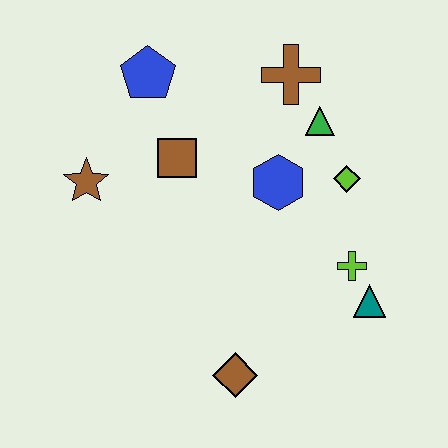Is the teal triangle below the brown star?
Yes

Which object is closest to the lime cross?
The teal triangle is closest to the lime cross.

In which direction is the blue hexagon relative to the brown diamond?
The blue hexagon is above the brown diamond.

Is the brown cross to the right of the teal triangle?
No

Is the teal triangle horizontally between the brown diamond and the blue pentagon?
No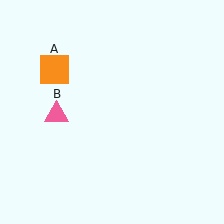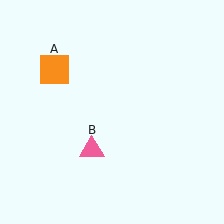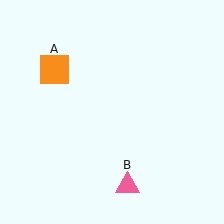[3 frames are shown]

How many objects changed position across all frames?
1 object changed position: pink triangle (object B).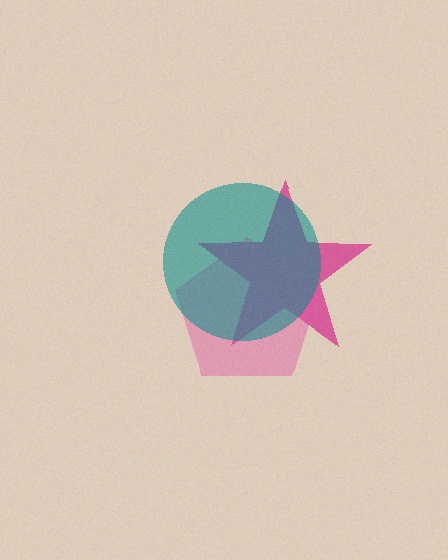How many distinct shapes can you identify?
There are 3 distinct shapes: a magenta star, a pink pentagon, a teal circle.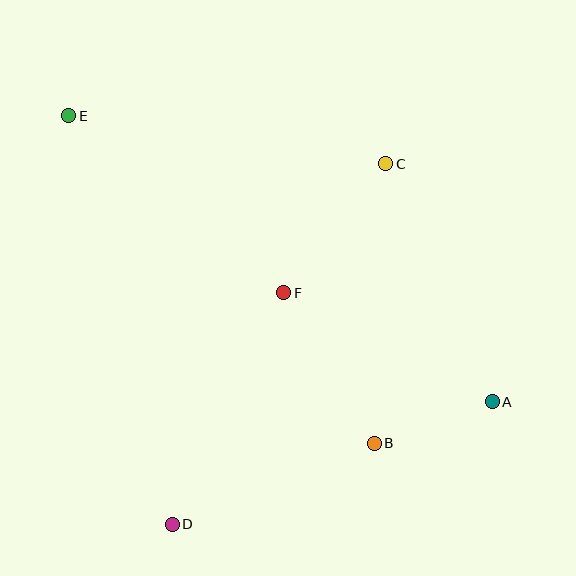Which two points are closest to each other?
Points A and B are closest to each other.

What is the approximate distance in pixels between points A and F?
The distance between A and F is approximately 235 pixels.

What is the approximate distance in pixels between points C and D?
The distance between C and D is approximately 419 pixels.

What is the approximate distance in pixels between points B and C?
The distance between B and C is approximately 280 pixels.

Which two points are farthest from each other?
Points A and E are farthest from each other.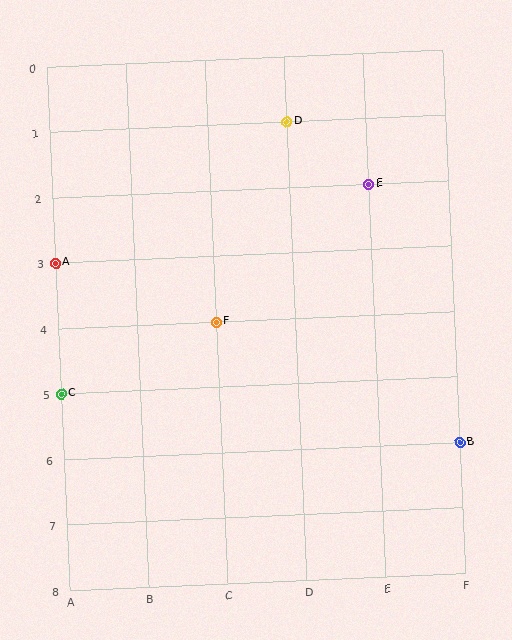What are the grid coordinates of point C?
Point C is at grid coordinates (A, 5).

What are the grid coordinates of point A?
Point A is at grid coordinates (A, 3).